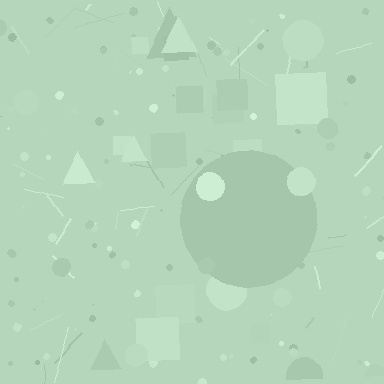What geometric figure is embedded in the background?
A circle is embedded in the background.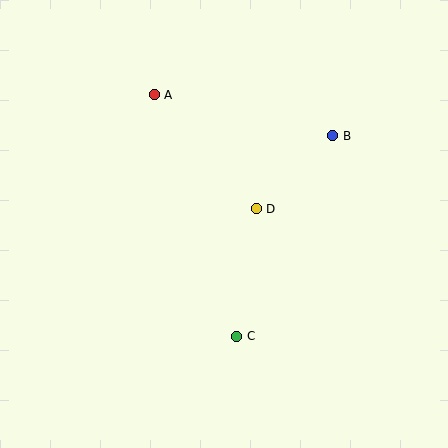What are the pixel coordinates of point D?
Point D is at (256, 209).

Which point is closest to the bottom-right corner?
Point C is closest to the bottom-right corner.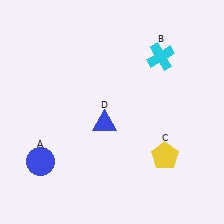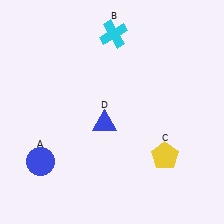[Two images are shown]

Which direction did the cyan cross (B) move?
The cyan cross (B) moved left.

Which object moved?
The cyan cross (B) moved left.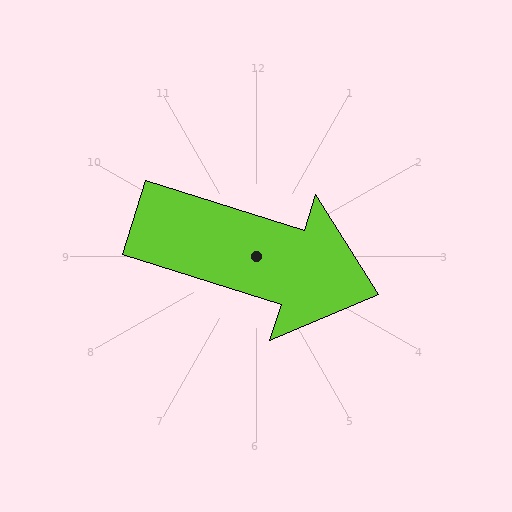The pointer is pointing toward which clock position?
Roughly 4 o'clock.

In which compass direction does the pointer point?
East.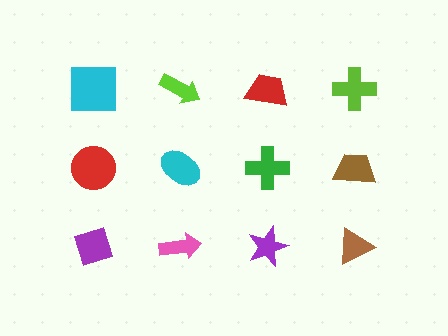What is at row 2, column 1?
A red circle.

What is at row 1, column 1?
A cyan square.